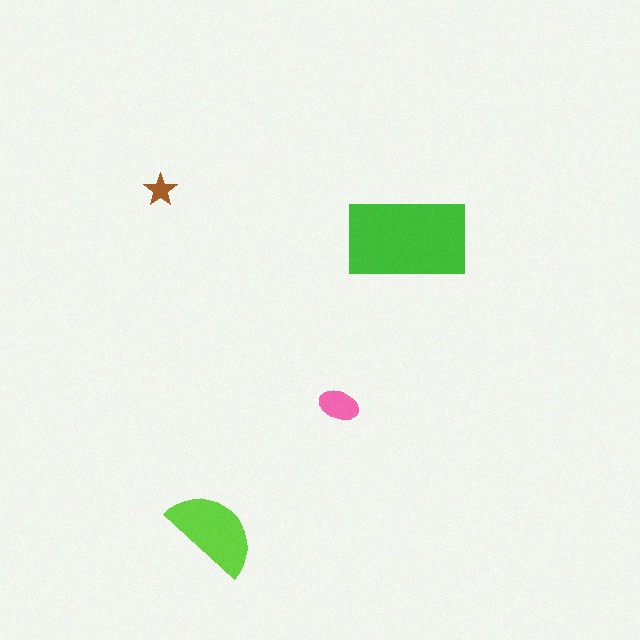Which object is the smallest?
The brown star.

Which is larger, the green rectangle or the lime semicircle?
The green rectangle.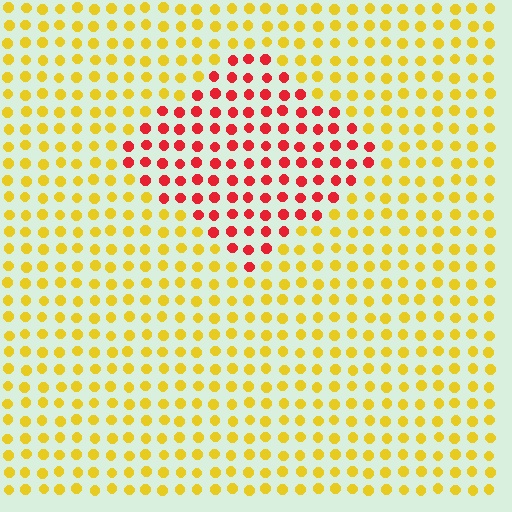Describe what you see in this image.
The image is filled with small yellow elements in a uniform arrangement. A diamond-shaped region is visible where the elements are tinted to a slightly different hue, forming a subtle color boundary.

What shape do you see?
I see a diamond.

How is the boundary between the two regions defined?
The boundary is defined purely by a slight shift in hue (about 56 degrees). Spacing, size, and orientation are identical on both sides.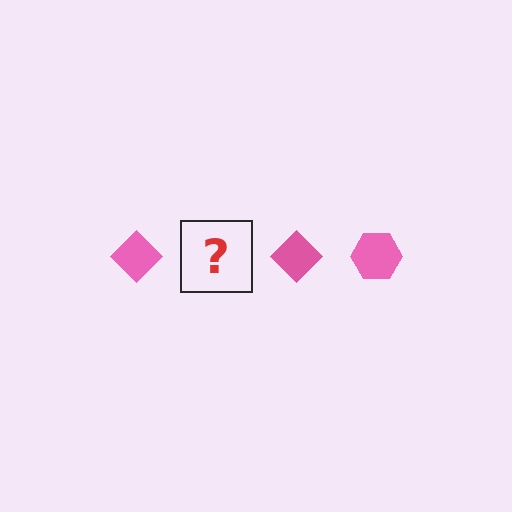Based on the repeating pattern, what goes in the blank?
The blank should be a pink hexagon.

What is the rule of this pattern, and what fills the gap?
The rule is that the pattern cycles through diamond, hexagon shapes in pink. The gap should be filled with a pink hexagon.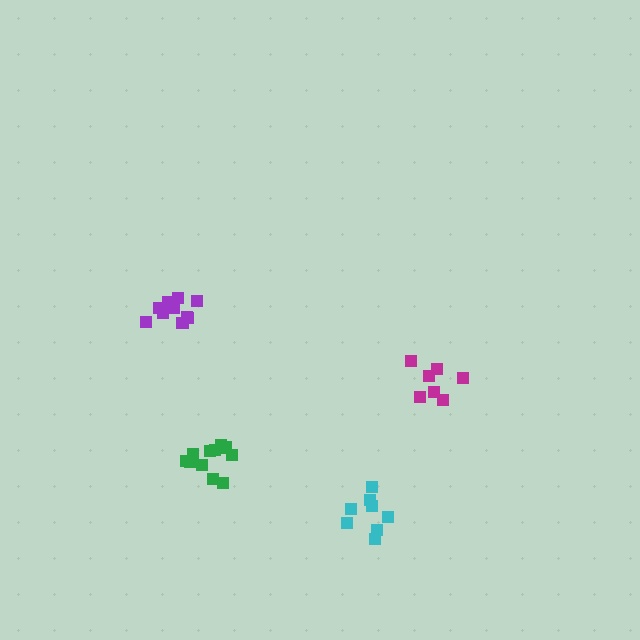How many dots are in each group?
Group 1: 7 dots, Group 2: 10 dots, Group 3: 11 dots, Group 4: 8 dots (36 total).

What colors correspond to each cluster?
The clusters are colored: magenta, purple, green, cyan.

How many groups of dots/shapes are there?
There are 4 groups.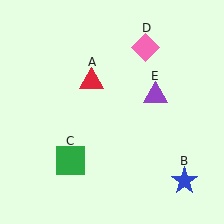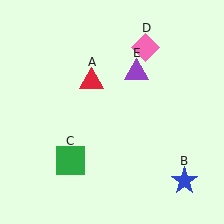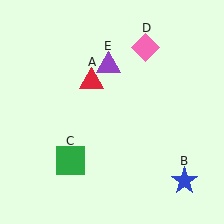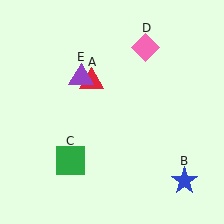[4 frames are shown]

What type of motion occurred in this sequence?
The purple triangle (object E) rotated counterclockwise around the center of the scene.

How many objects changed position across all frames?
1 object changed position: purple triangle (object E).